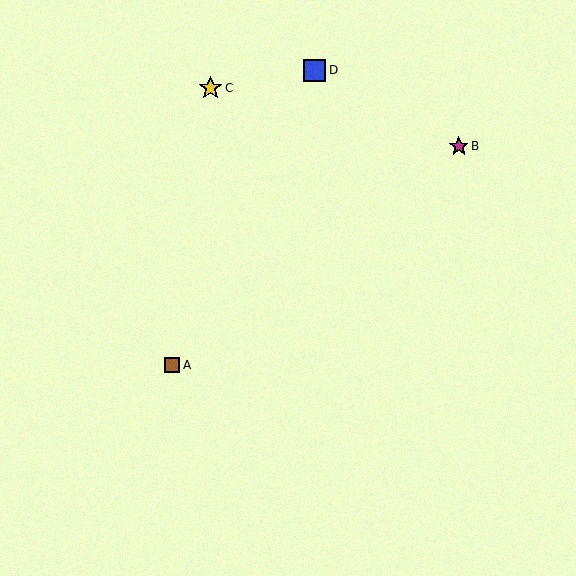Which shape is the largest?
The yellow star (labeled C) is the largest.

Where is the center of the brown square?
The center of the brown square is at (172, 365).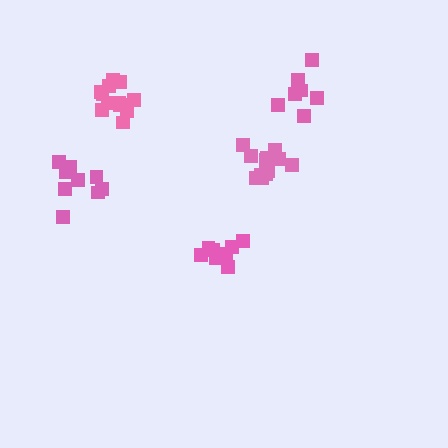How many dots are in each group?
Group 1: 12 dots, Group 2: 8 dots, Group 3: 12 dots, Group 4: 7 dots, Group 5: 9 dots (48 total).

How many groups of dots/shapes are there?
There are 5 groups.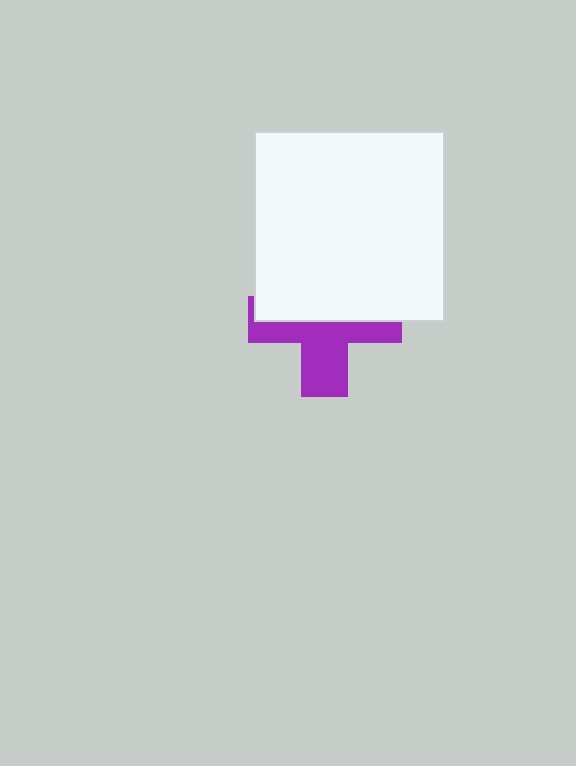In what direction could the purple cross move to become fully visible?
The purple cross could move down. That would shift it out from behind the white square entirely.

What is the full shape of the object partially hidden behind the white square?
The partially hidden object is a purple cross.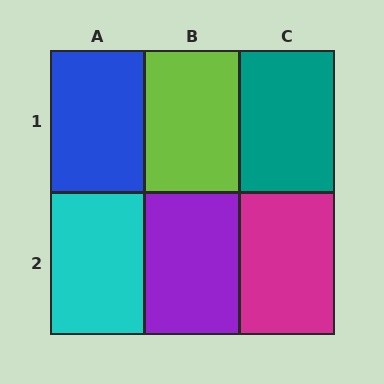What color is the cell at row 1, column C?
Teal.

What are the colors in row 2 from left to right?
Cyan, purple, magenta.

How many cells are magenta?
1 cell is magenta.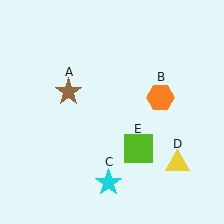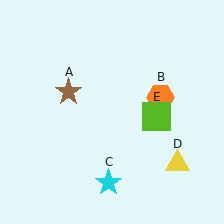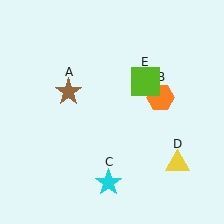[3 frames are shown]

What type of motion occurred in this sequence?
The lime square (object E) rotated counterclockwise around the center of the scene.